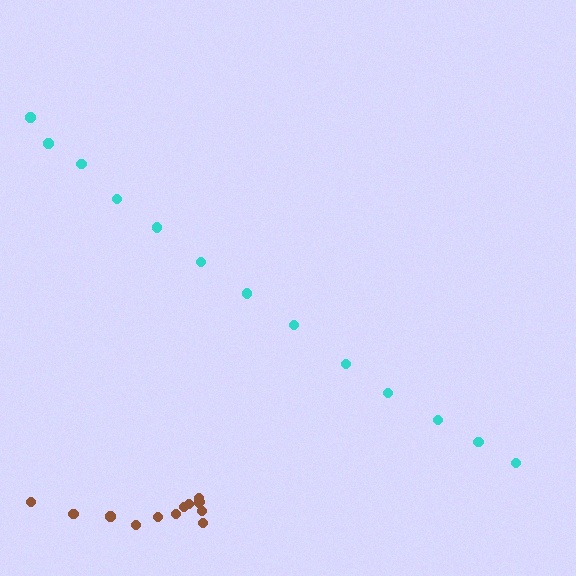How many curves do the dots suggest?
There are 2 distinct paths.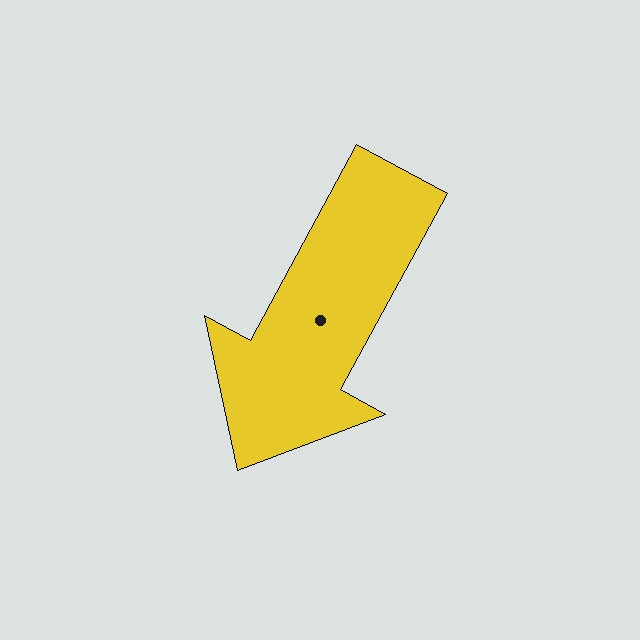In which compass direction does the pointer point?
Southwest.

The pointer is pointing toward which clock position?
Roughly 7 o'clock.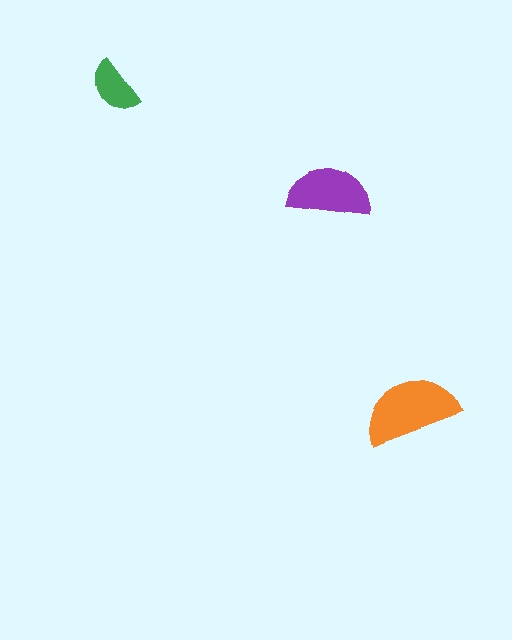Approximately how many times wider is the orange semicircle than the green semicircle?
About 1.5 times wider.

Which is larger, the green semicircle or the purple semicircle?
The purple one.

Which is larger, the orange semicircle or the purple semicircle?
The orange one.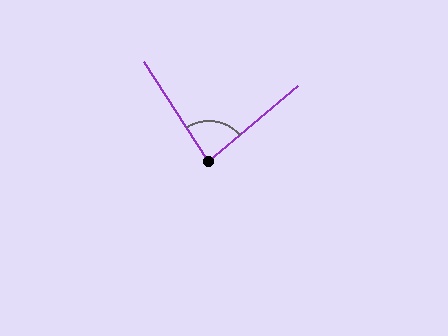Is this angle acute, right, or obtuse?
It is acute.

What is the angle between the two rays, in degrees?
Approximately 83 degrees.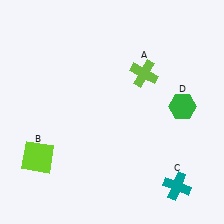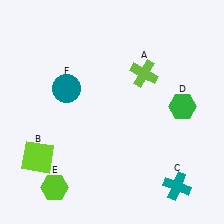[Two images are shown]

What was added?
A lime hexagon (E), a teal circle (F) were added in Image 2.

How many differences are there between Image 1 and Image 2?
There are 2 differences between the two images.